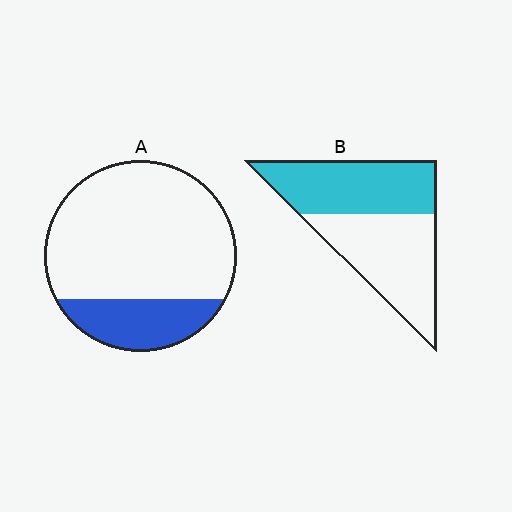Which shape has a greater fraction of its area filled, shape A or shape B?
Shape B.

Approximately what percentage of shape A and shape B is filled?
A is approximately 20% and B is approximately 50%.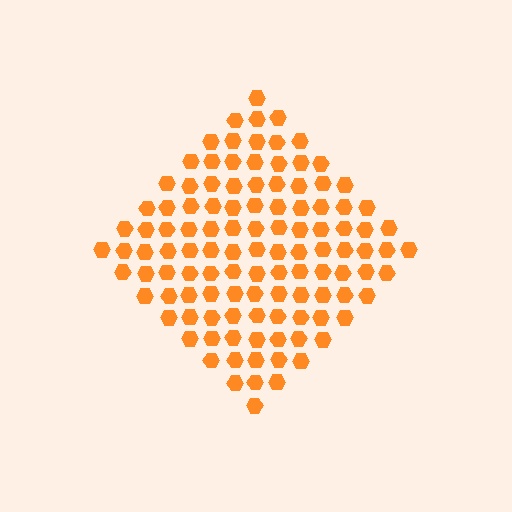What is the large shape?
The large shape is a diamond.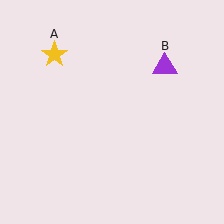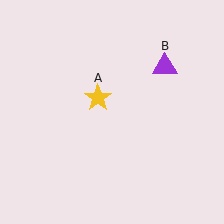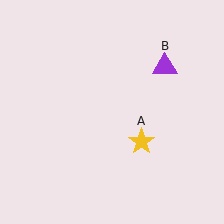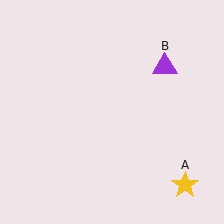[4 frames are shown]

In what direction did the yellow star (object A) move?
The yellow star (object A) moved down and to the right.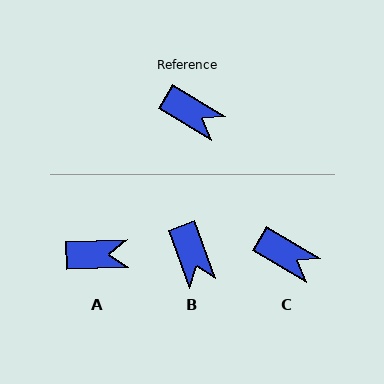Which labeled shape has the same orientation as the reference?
C.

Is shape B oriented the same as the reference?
No, it is off by about 39 degrees.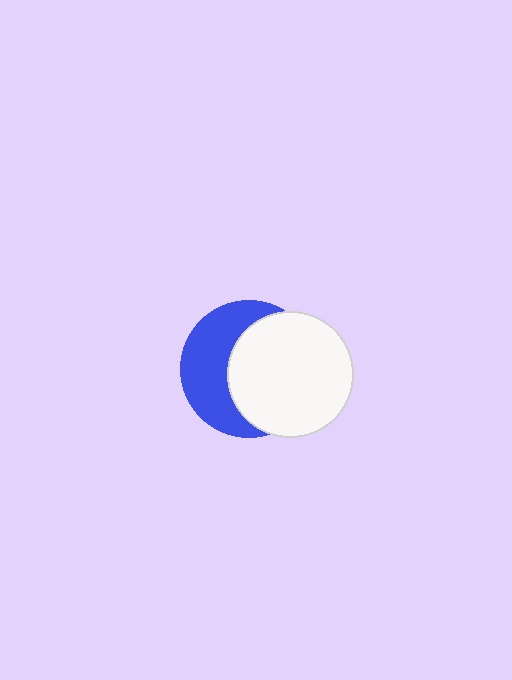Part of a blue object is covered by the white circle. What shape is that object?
It is a circle.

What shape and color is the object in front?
The object in front is a white circle.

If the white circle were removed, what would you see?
You would see the complete blue circle.